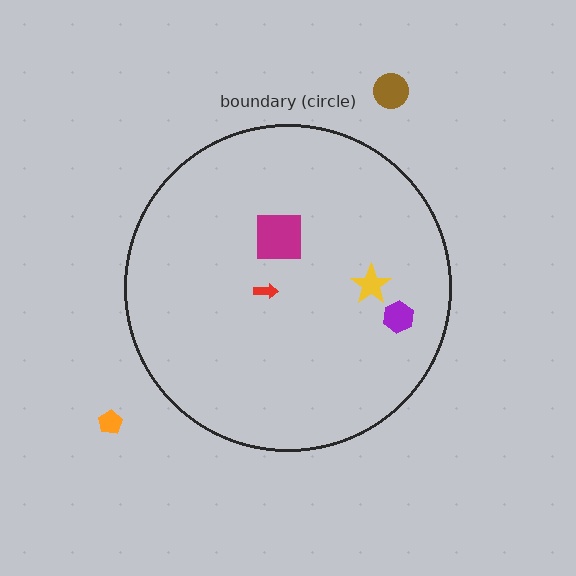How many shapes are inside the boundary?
4 inside, 2 outside.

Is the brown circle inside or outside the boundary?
Outside.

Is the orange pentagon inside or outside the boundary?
Outside.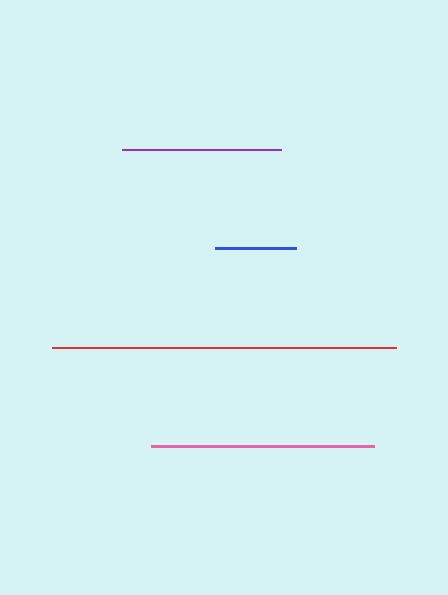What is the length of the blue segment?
The blue segment is approximately 81 pixels long.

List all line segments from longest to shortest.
From longest to shortest: red, pink, purple, blue.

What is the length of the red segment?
The red segment is approximately 344 pixels long.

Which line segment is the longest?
The red line is the longest at approximately 344 pixels.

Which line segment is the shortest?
The blue line is the shortest at approximately 81 pixels.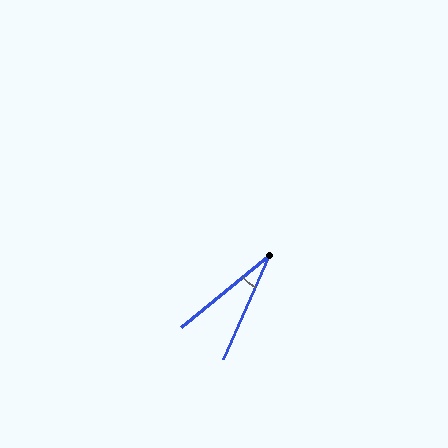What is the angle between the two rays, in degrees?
Approximately 27 degrees.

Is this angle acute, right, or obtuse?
It is acute.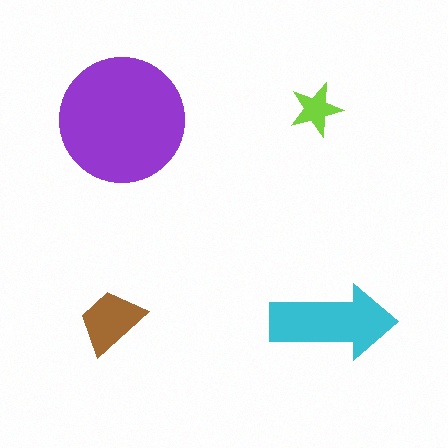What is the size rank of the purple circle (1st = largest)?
1st.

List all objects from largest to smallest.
The purple circle, the cyan arrow, the brown trapezoid, the lime star.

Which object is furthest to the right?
The cyan arrow is rightmost.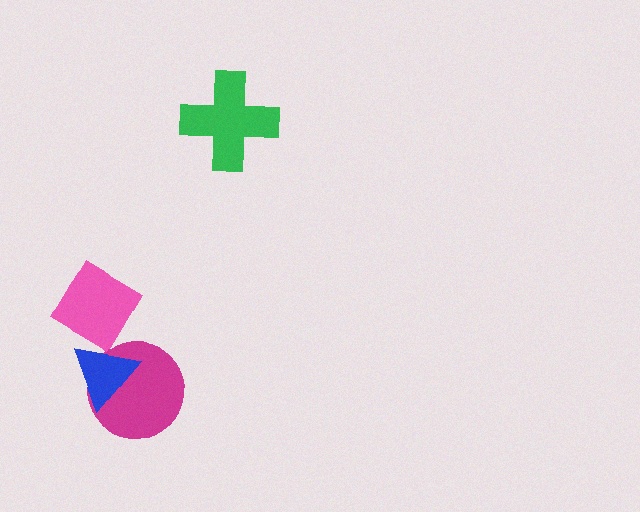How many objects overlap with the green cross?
0 objects overlap with the green cross.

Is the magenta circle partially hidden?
Yes, it is partially covered by another shape.